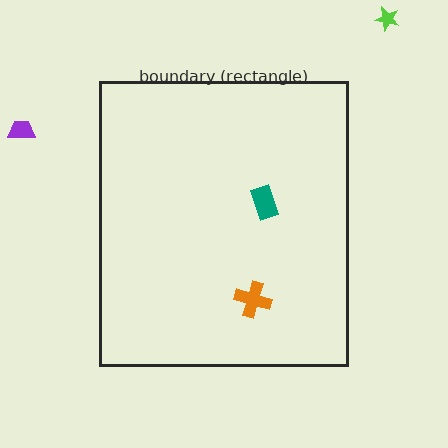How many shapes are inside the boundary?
2 inside, 2 outside.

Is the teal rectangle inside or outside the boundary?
Inside.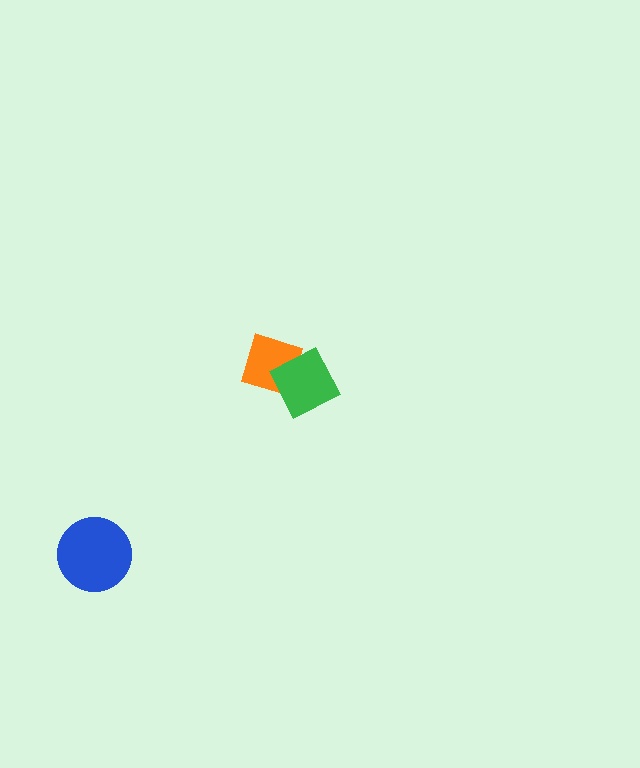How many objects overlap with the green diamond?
1 object overlaps with the green diamond.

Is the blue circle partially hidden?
No, no other shape covers it.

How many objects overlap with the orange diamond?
1 object overlaps with the orange diamond.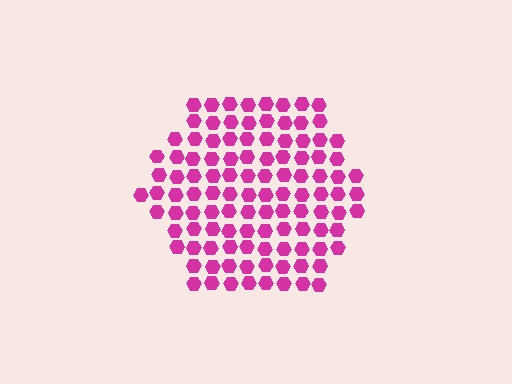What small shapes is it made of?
It is made of small hexagons.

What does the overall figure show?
The overall figure shows a hexagon.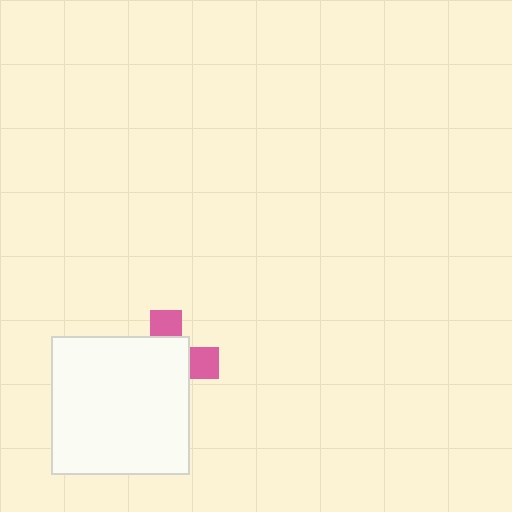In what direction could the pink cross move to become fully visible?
The pink cross could move toward the upper-right. That would shift it out from behind the white square entirely.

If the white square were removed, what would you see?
You would see the complete pink cross.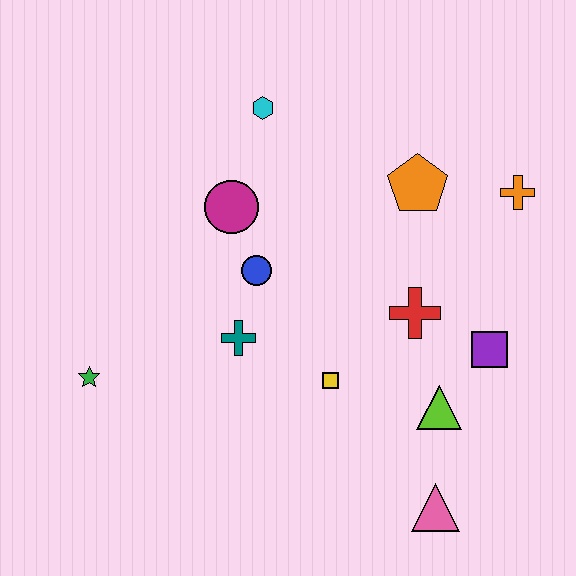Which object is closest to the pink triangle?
The lime triangle is closest to the pink triangle.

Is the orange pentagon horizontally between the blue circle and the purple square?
Yes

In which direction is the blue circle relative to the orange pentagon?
The blue circle is to the left of the orange pentagon.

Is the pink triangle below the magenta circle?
Yes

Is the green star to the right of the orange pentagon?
No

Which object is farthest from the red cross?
The green star is farthest from the red cross.